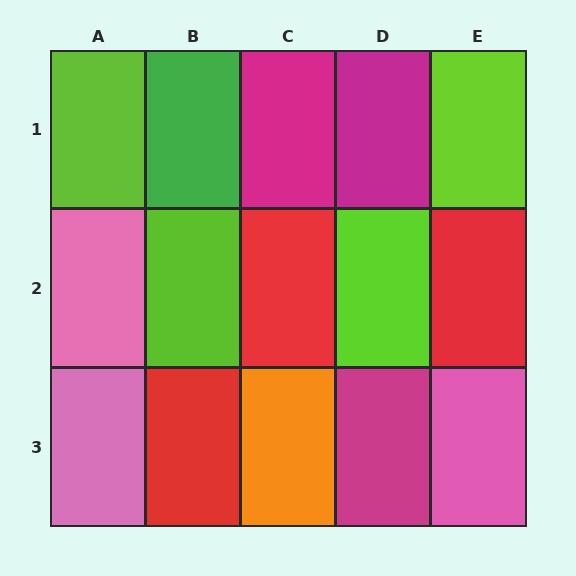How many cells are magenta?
3 cells are magenta.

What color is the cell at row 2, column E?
Red.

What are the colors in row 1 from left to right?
Lime, green, magenta, magenta, lime.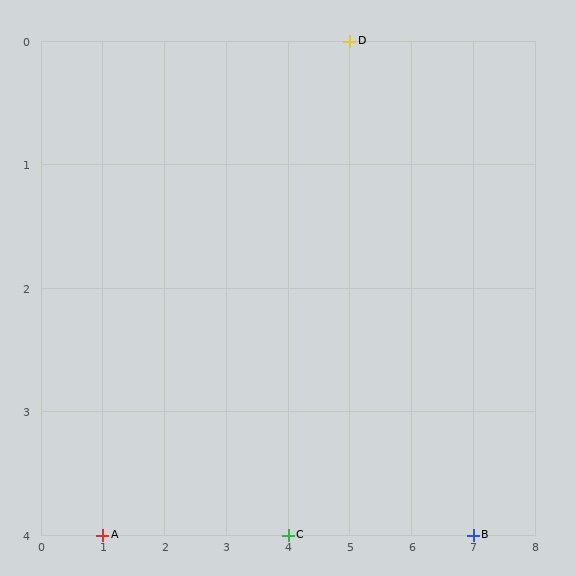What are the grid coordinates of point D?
Point D is at grid coordinates (5, 0).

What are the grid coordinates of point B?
Point B is at grid coordinates (7, 4).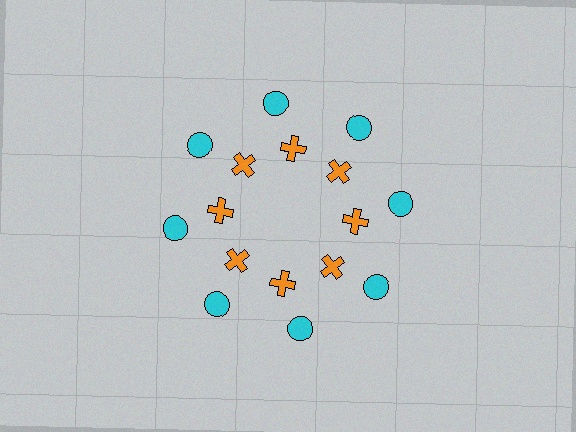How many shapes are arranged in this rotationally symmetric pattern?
There are 16 shapes, arranged in 8 groups of 2.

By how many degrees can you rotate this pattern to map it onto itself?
The pattern maps onto itself every 45 degrees of rotation.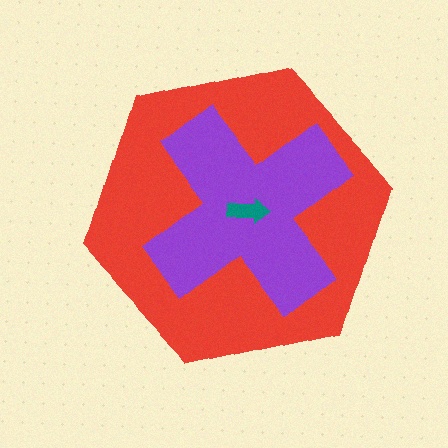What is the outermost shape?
The red hexagon.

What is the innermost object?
The teal arrow.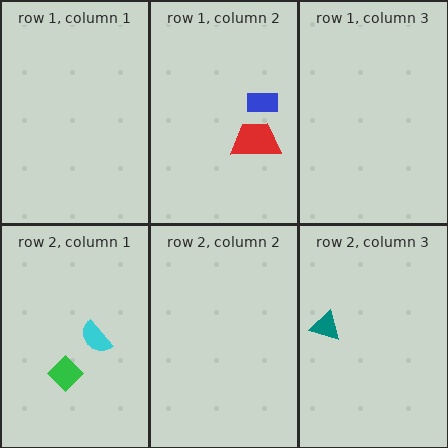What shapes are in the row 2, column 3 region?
The teal triangle.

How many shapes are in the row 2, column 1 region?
2.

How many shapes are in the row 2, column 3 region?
1.